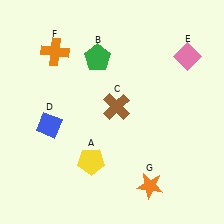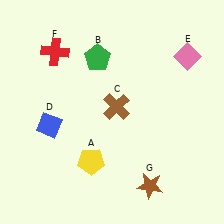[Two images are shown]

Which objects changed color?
F changed from orange to red. G changed from orange to brown.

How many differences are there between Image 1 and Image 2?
There are 2 differences between the two images.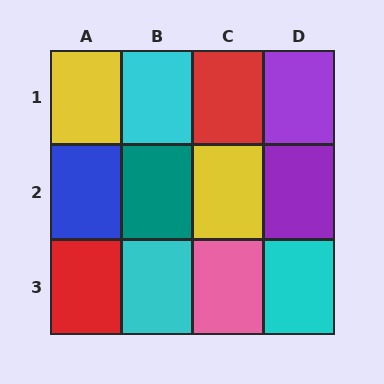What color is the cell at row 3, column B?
Cyan.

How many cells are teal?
1 cell is teal.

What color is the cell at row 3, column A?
Red.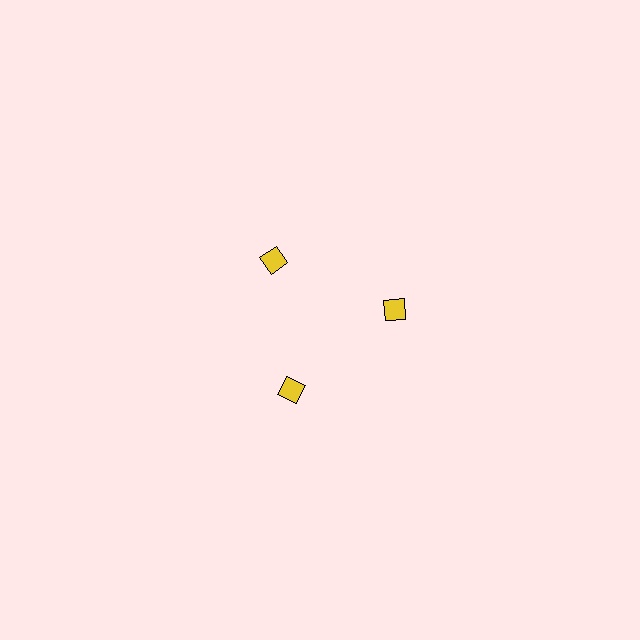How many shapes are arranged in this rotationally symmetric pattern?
There are 3 shapes, arranged in 3 groups of 1.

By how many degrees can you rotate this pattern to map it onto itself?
The pattern maps onto itself every 120 degrees of rotation.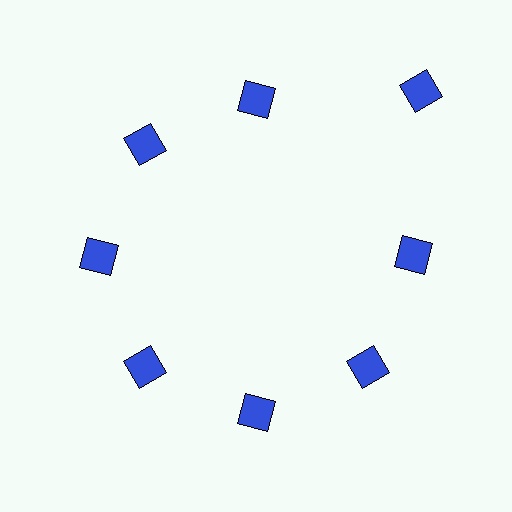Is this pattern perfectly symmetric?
No. The 8 blue diamonds are arranged in a ring, but one element near the 2 o'clock position is pushed outward from the center, breaking the 8-fold rotational symmetry.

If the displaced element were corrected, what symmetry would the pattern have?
It would have 8-fold rotational symmetry — the pattern would map onto itself every 45 degrees.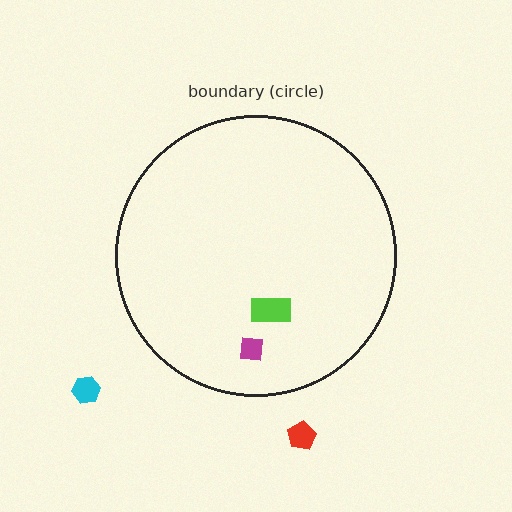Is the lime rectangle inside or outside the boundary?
Inside.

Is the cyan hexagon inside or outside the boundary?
Outside.